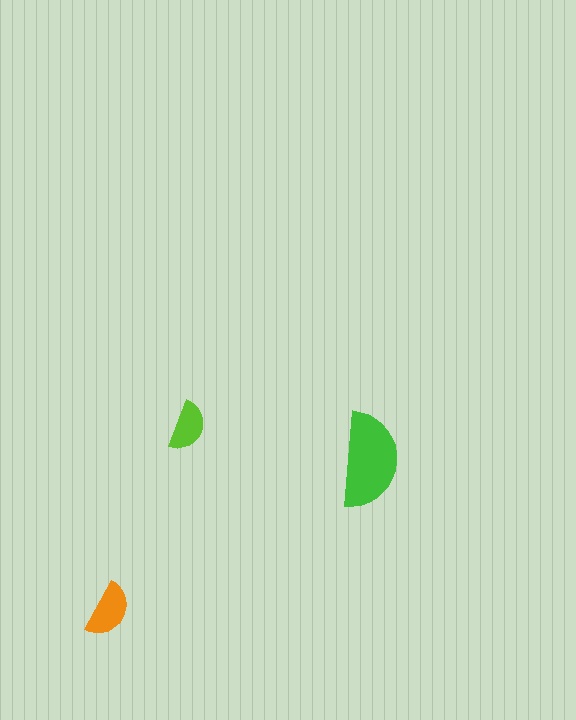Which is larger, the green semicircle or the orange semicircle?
The green one.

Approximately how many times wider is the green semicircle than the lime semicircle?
About 2 times wider.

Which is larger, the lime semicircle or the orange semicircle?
The orange one.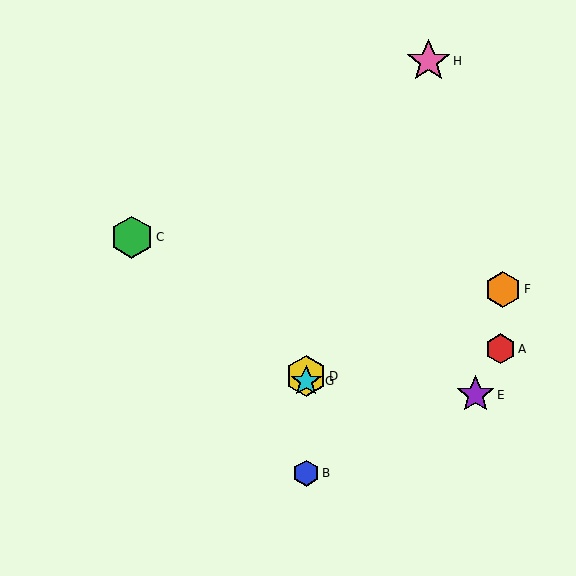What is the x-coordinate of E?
Object E is at x≈475.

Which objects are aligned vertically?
Objects B, D, G are aligned vertically.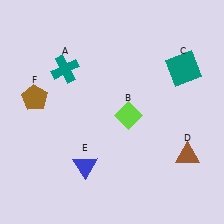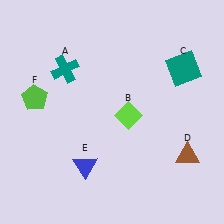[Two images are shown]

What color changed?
The pentagon (F) changed from brown in Image 1 to lime in Image 2.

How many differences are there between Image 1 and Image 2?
There is 1 difference between the two images.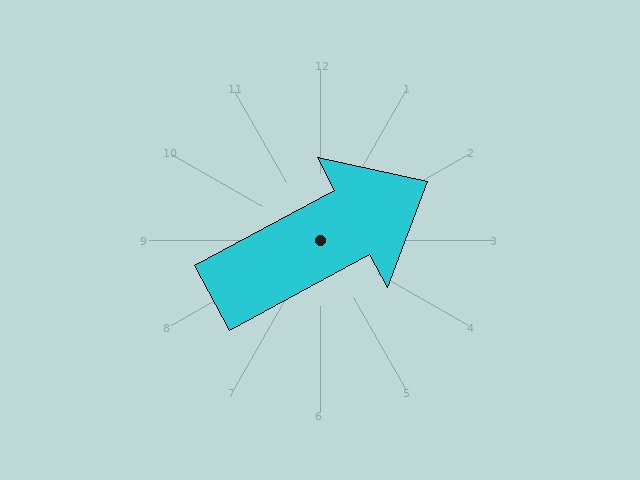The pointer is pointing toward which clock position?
Roughly 2 o'clock.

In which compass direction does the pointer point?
Northeast.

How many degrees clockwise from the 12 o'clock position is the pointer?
Approximately 62 degrees.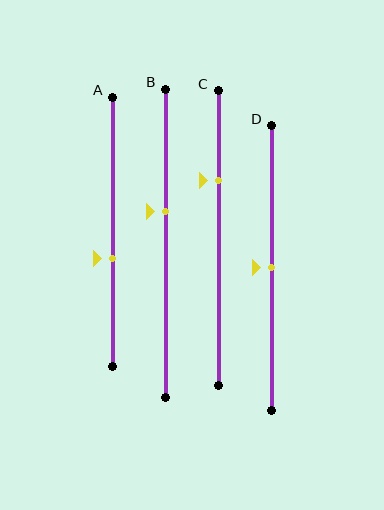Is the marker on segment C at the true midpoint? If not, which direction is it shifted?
No, the marker on segment C is shifted upward by about 19% of the segment length.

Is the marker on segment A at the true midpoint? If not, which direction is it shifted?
No, the marker on segment A is shifted downward by about 10% of the segment length.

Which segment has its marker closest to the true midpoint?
Segment D has its marker closest to the true midpoint.